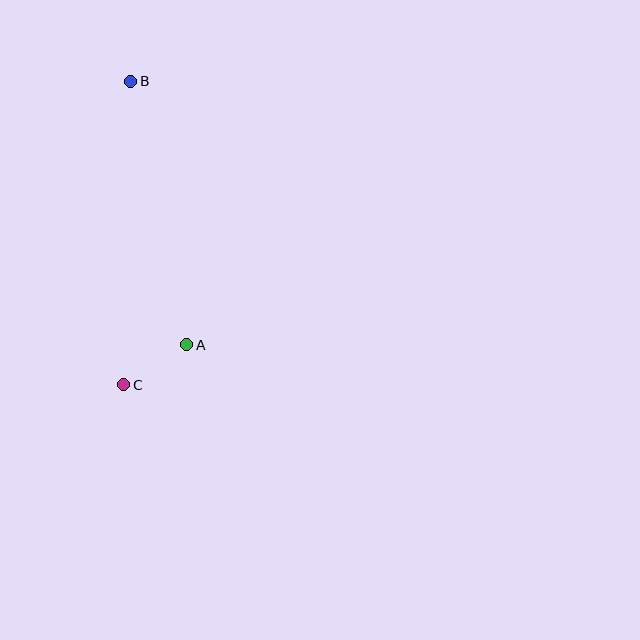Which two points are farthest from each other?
Points B and C are farthest from each other.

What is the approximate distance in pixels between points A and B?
The distance between A and B is approximately 270 pixels.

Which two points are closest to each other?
Points A and C are closest to each other.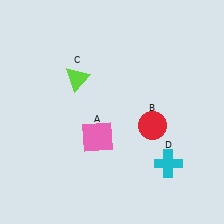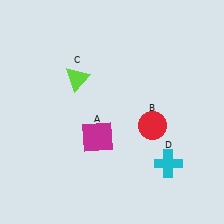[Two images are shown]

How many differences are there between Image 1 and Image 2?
There is 1 difference between the two images.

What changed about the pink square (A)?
In Image 1, A is pink. In Image 2, it changed to magenta.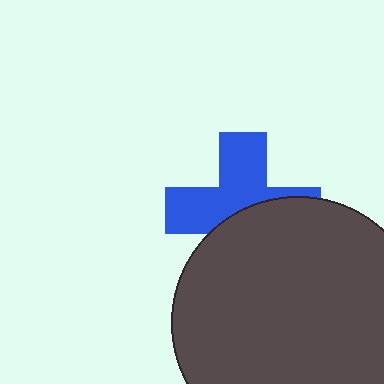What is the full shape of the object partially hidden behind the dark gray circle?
The partially hidden object is a blue cross.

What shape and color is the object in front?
The object in front is a dark gray circle.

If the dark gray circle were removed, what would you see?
You would see the complete blue cross.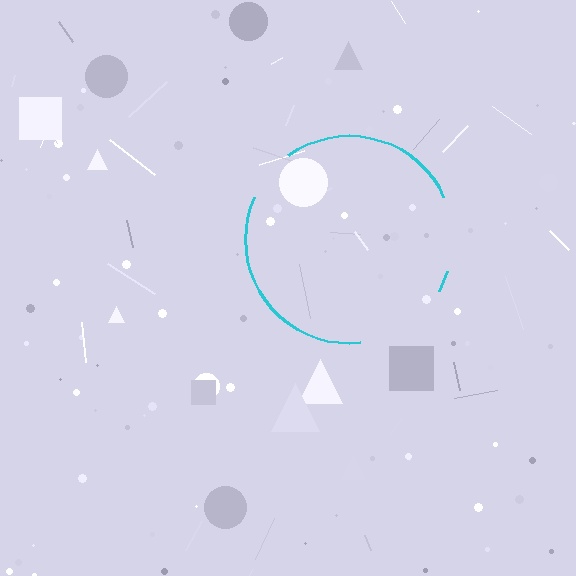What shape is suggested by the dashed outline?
The dashed outline suggests a circle.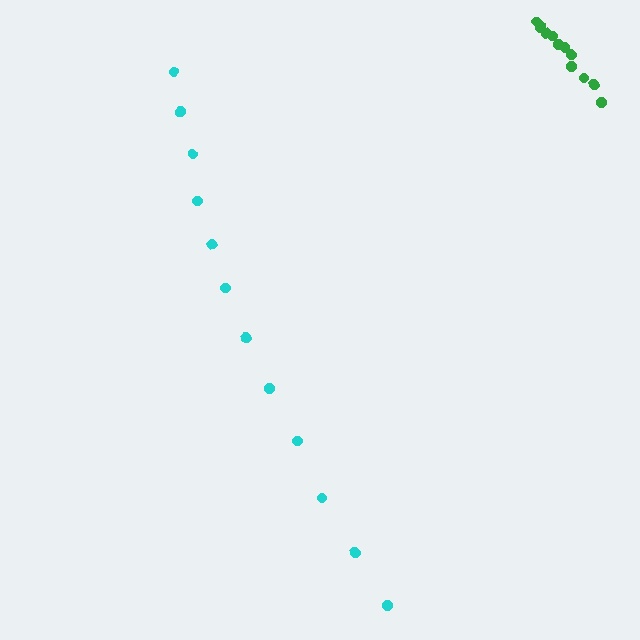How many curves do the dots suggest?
There are 2 distinct paths.